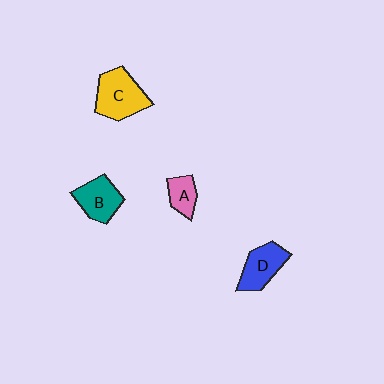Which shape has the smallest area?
Shape A (pink).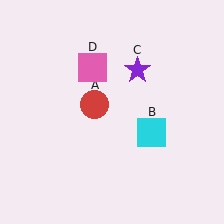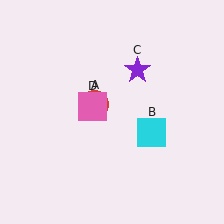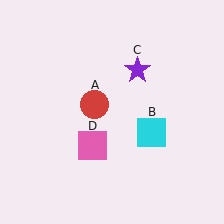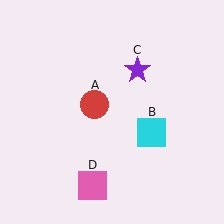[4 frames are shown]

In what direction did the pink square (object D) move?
The pink square (object D) moved down.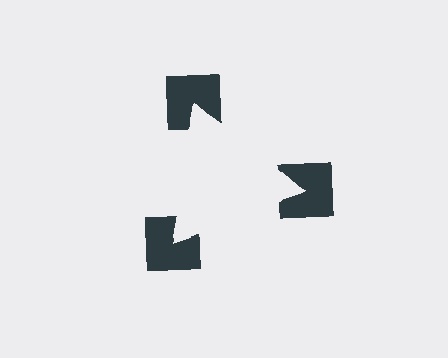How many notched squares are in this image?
There are 3 — one at each vertex of the illusory triangle.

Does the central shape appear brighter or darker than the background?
It typically appears slightly brighter than the background, even though no actual brightness change is drawn.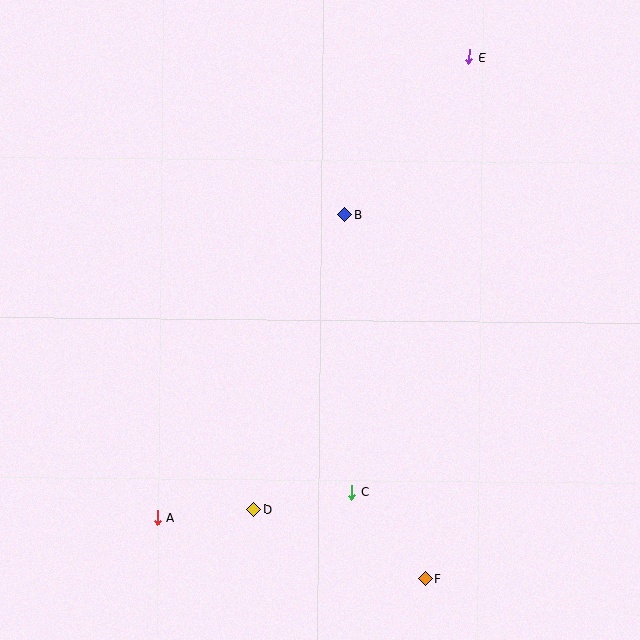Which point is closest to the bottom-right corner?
Point F is closest to the bottom-right corner.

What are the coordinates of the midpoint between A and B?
The midpoint between A and B is at (251, 366).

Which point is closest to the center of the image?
Point B at (345, 215) is closest to the center.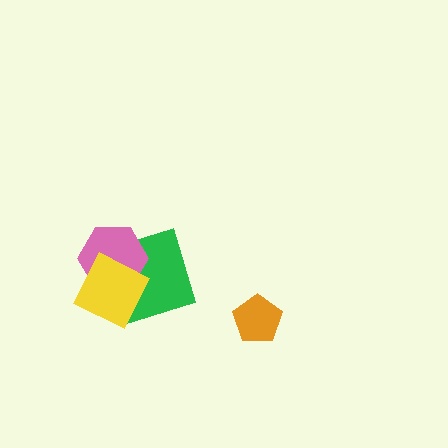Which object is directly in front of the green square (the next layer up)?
The pink hexagon is directly in front of the green square.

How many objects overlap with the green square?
2 objects overlap with the green square.